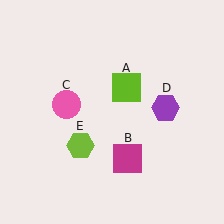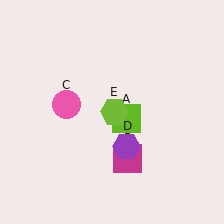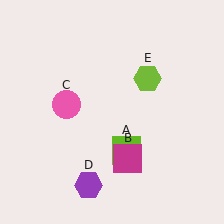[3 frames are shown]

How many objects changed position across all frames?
3 objects changed position: lime square (object A), purple hexagon (object D), lime hexagon (object E).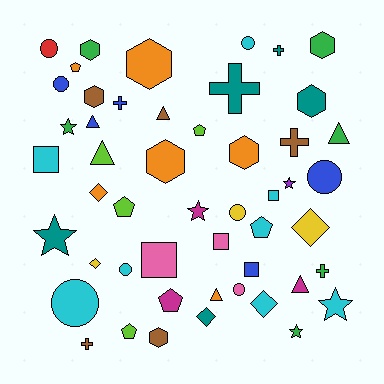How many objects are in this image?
There are 50 objects.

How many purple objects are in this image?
There is 1 purple object.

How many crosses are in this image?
There are 6 crosses.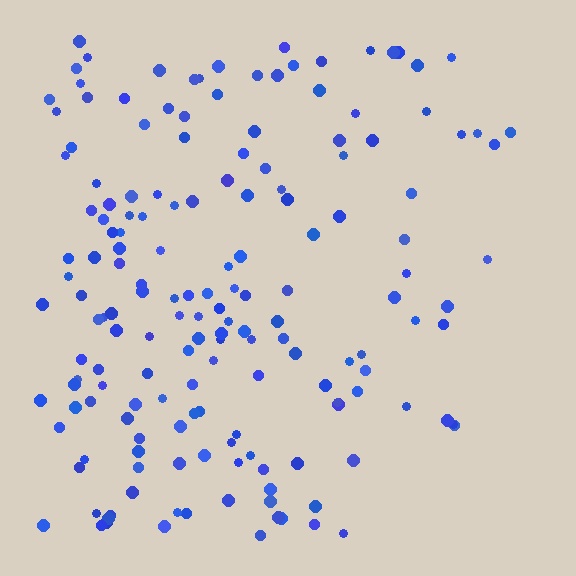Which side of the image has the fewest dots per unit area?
The right.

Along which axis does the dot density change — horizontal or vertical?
Horizontal.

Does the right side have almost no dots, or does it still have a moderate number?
Still a moderate number, just noticeably fewer than the left.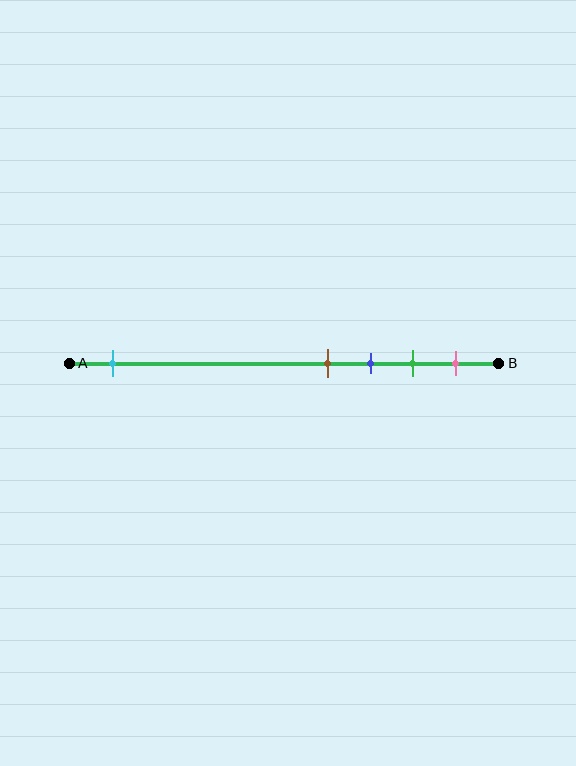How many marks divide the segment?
There are 5 marks dividing the segment.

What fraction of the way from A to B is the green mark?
The green mark is approximately 80% (0.8) of the way from A to B.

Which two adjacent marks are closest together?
The brown and blue marks are the closest adjacent pair.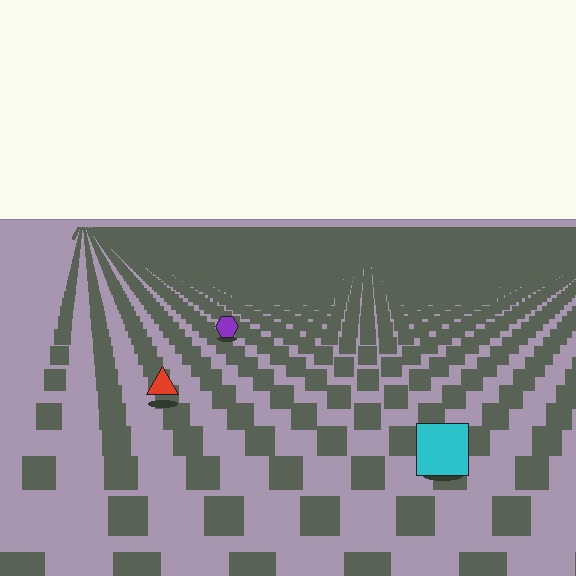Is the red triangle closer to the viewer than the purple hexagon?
Yes. The red triangle is closer — you can tell from the texture gradient: the ground texture is coarser near it.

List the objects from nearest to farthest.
From nearest to farthest: the cyan square, the red triangle, the purple hexagon.